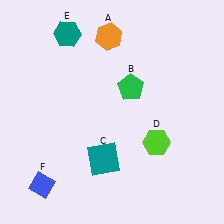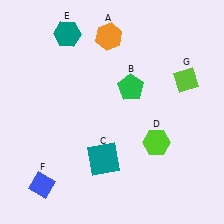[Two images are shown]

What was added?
A lime diamond (G) was added in Image 2.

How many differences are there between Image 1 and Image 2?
There is 1 difference between the two images.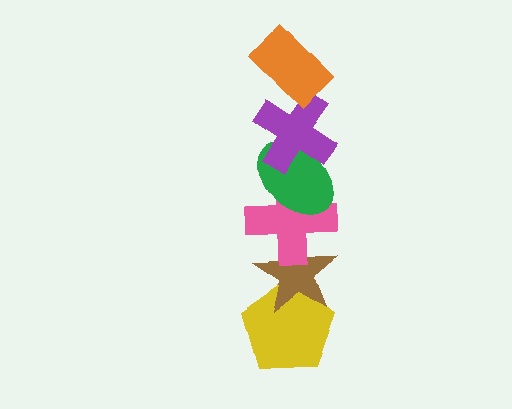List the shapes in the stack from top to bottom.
From top to bottom: the orange rectangle, the purple cross, the green ellipse, the pink cross, the brown star, the yellow pentagon.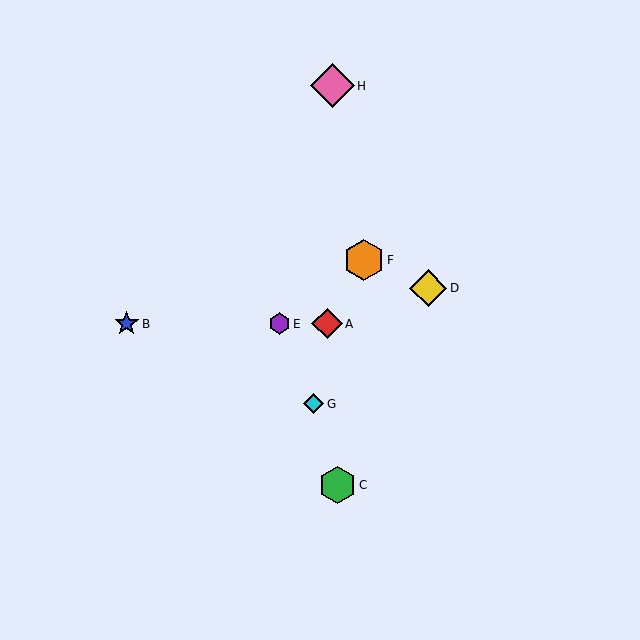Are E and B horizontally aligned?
Yes, both are at y≈324.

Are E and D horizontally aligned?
No, E is at y≈324 and D is at y≈288.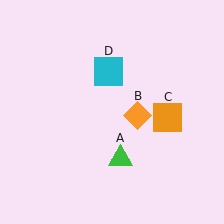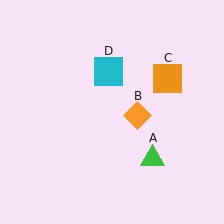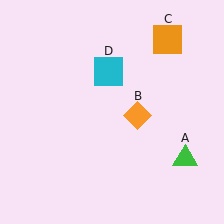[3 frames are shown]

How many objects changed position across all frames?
2 objects changed position: green triangle (object A), orange square (object C).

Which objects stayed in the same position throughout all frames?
Orange diamond (object B) and cyan square (object D) remained stationary.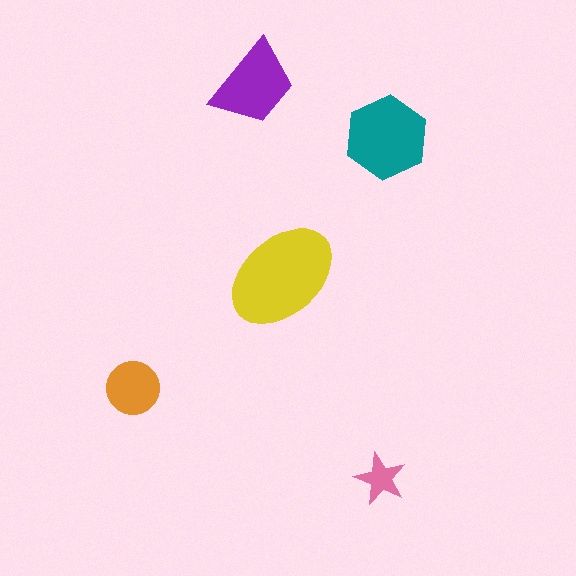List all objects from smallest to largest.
The pink star, the orange circle, the purple trapezoid, the teal hexagon, the yellow ellipse.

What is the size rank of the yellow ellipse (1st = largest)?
1st.